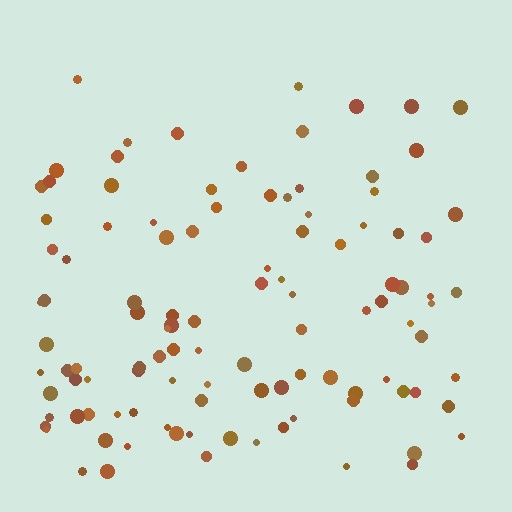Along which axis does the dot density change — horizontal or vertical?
Vertical.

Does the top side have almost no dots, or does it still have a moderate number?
Still a moderate number, just noticeably fewer than the bottom.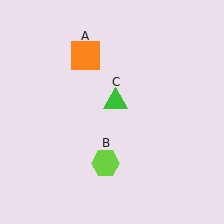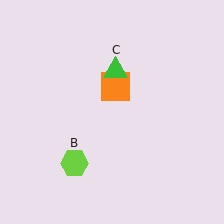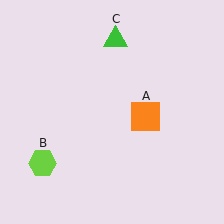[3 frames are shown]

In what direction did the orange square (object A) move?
The orange square (object A) moved down and to the right.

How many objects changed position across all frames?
3 objects changed position: orange square (object A), lime hexagon (object B), green triangle (object C).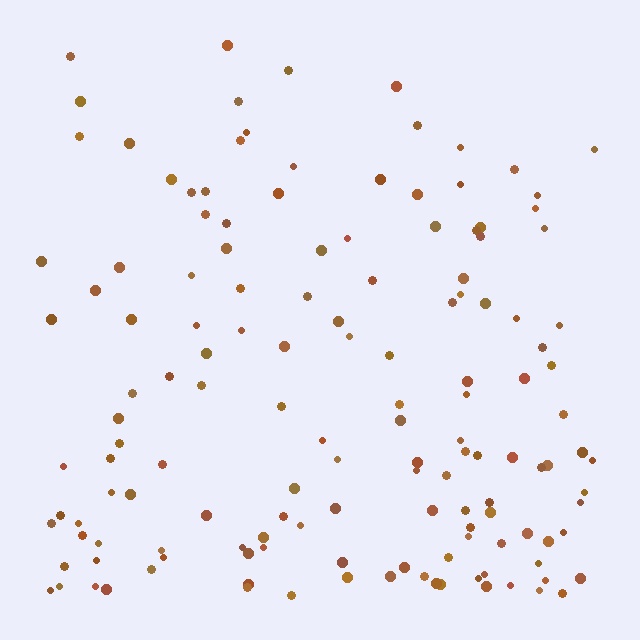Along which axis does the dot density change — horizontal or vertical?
Vertical.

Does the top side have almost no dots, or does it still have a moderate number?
Still a moderate number, just noticeably fewer than the bottom.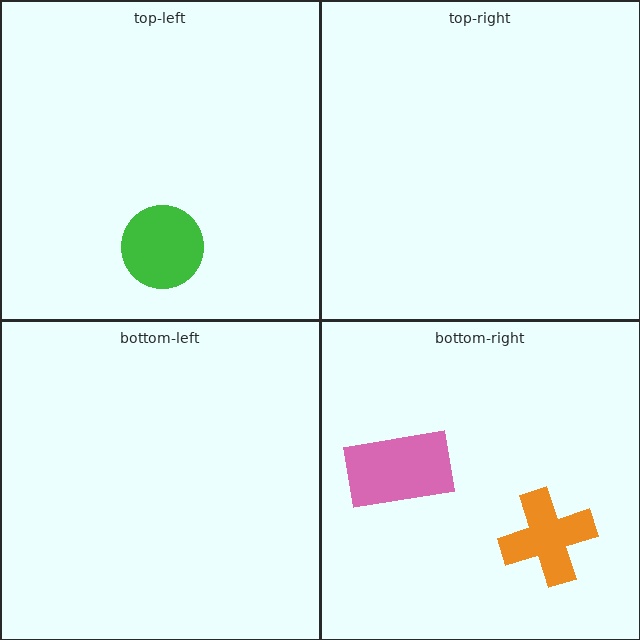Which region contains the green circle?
The top-left region.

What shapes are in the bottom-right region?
The orange cross, the pink rectangle.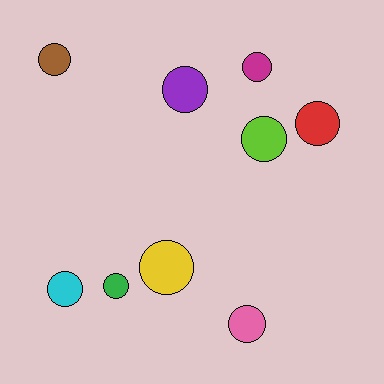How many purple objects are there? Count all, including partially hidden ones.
There is 1 purple object.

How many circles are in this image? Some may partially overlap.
There are 9 circles.